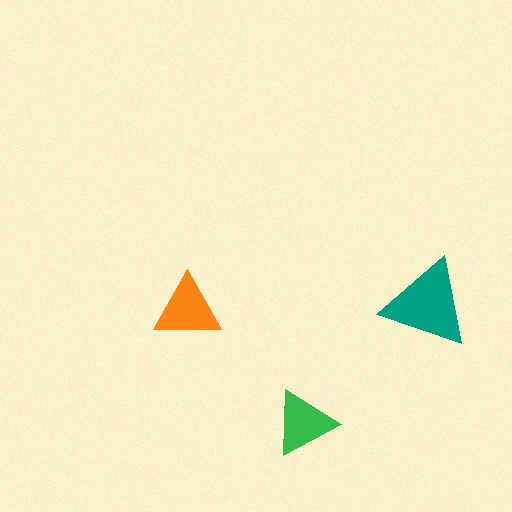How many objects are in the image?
There are 3 objects in the image.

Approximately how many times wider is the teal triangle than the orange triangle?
About 1.5 times wider.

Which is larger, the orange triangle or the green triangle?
The orange one.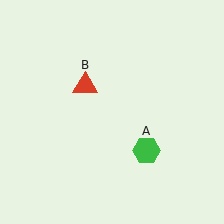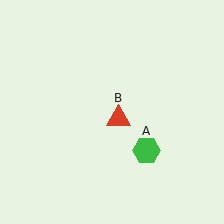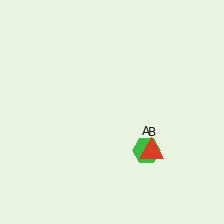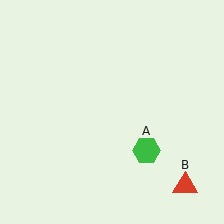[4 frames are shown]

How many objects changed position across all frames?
1 object changed position: red triangle (object B).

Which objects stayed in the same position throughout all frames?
Green hexagon (object A) remained stationary.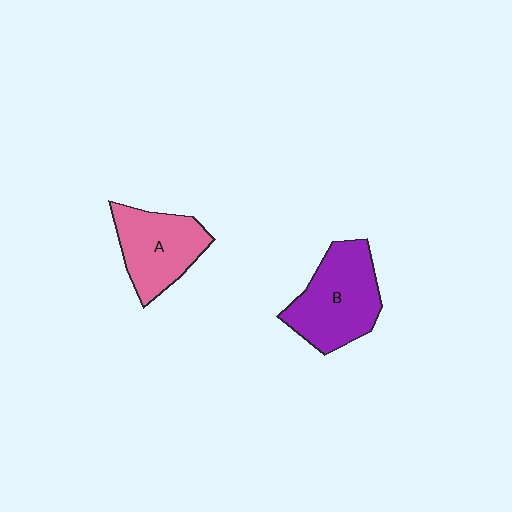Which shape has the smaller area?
Shape A (pink).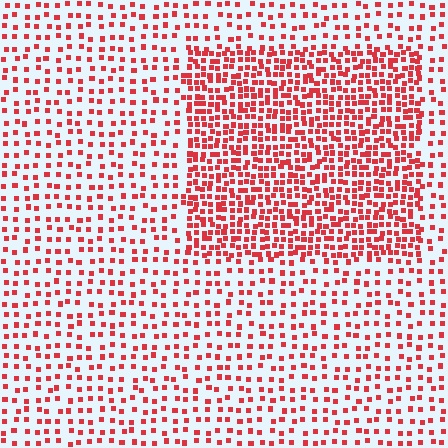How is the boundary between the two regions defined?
The boundary is defined by a change in element density (approximately 2.2x ratio). All elements are the same color, size, and shape.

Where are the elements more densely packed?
The elements are more densely packed inside the rectangle boundary.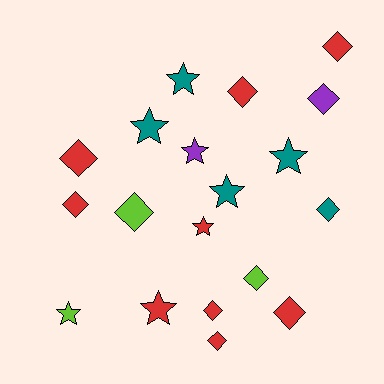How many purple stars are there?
There is 1 purple star.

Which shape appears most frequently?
Diamond, with 11 objects.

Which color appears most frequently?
Red, with 9 objects.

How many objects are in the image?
There are 19 objects.